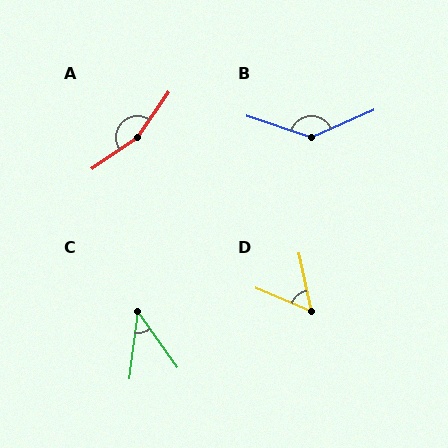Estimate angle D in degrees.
Approximately 56 degrees.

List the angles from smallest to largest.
C (43°), D (56°), B (138°), A (159°).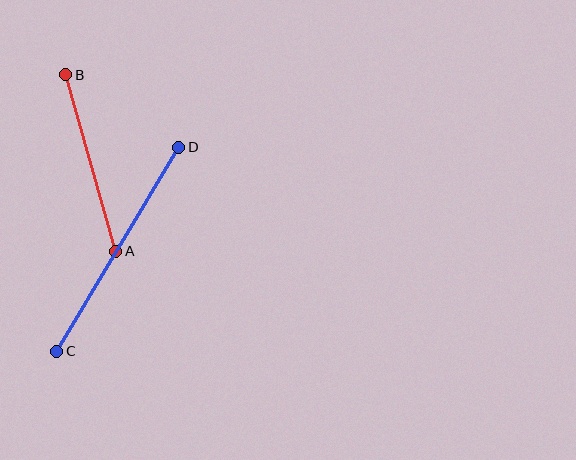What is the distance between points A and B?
The distance is approximately 183 pixels.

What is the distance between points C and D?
The distance is approximately 238 pixels.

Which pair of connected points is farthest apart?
Points C and D are farthest apart.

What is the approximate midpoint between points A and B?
The midpoint is at approximately (91, 163) pixels.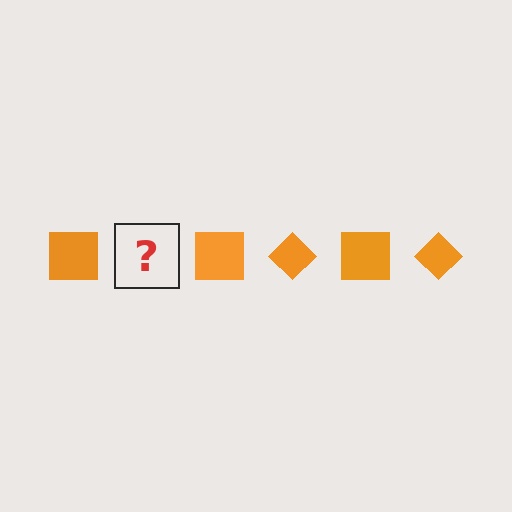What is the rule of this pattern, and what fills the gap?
The rule is that the pattern cycles through square, diamond shapes in orange. The gap should be filled with an orange diamond.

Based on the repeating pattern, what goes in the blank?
The blank should be an orange diamond.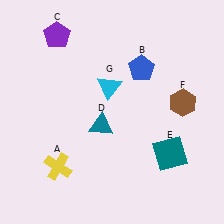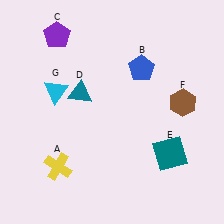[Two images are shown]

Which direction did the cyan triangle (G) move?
The cyan triangle (G) moved left.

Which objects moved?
The objects that moved are: the teal triangle (D), the cyan triangle (G).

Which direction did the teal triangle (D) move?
The teal triangle (D) moved up.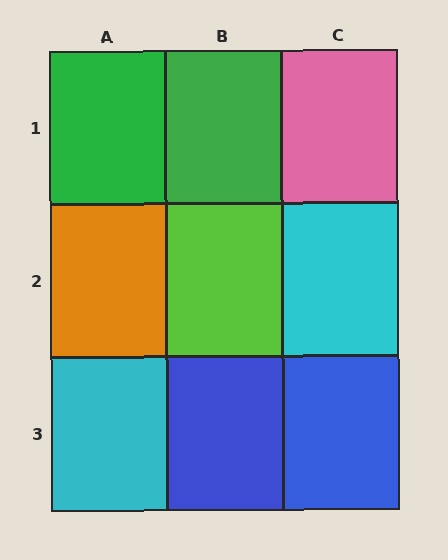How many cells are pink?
1 cell is pink.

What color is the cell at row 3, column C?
Blue.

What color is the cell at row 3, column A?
Cyan.